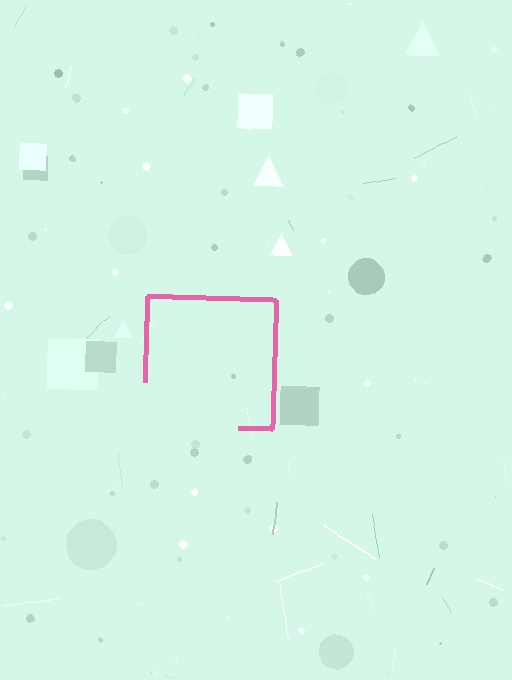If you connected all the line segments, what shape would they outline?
They would outline a square.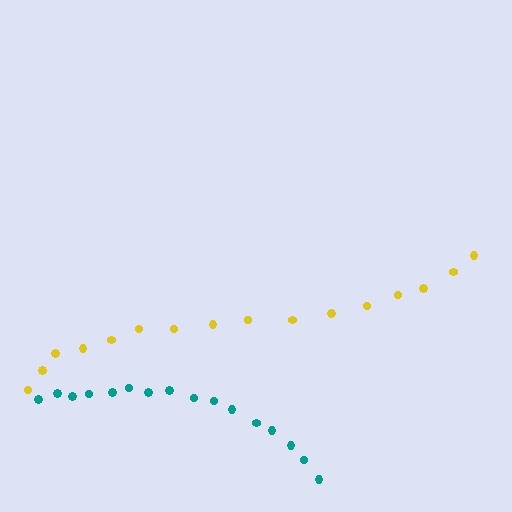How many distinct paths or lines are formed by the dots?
There are 2 distinct paths.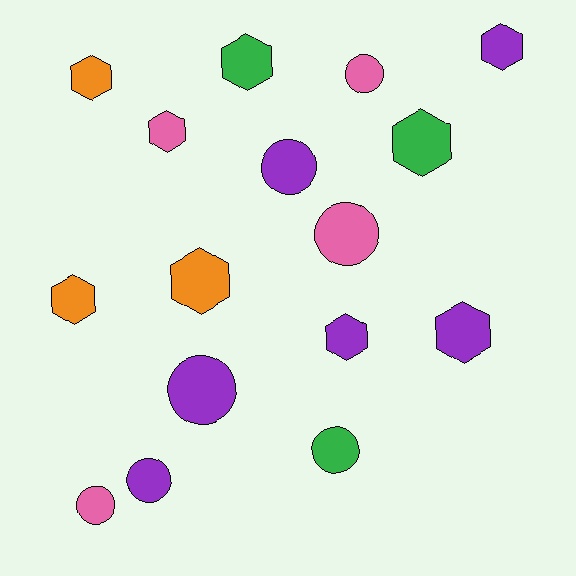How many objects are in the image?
There are 16 objects.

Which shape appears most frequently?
Hexagon, with 9 objects.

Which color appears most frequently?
Purple, with 6 objects.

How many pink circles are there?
There are 3 pink circles.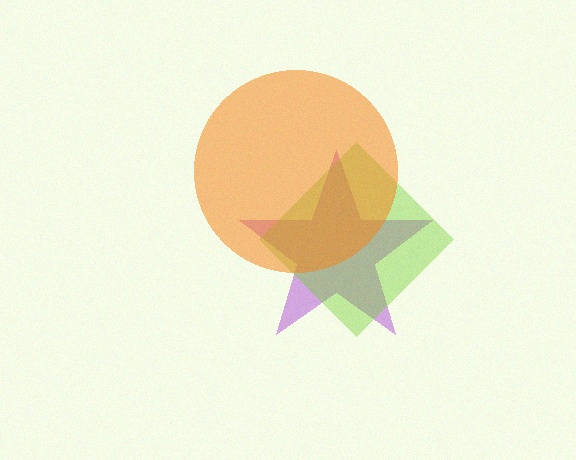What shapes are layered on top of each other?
The layered shapes are: a purple star, a lime diamond, an orange circle.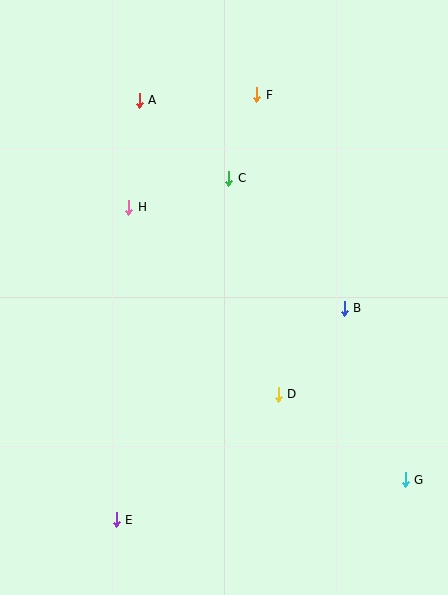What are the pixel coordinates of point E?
Point E is at (116, 520).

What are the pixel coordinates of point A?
Point A is at (139, 100).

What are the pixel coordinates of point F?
Point F is at (256, 95).